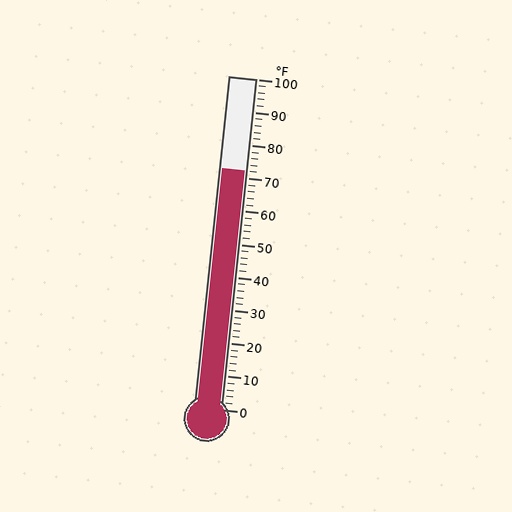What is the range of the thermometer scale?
The thermometer scale ranges from 0°F to 100°F.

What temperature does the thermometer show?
The thermometer shows approximately 72°F.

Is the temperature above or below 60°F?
The temperature is above 60°F.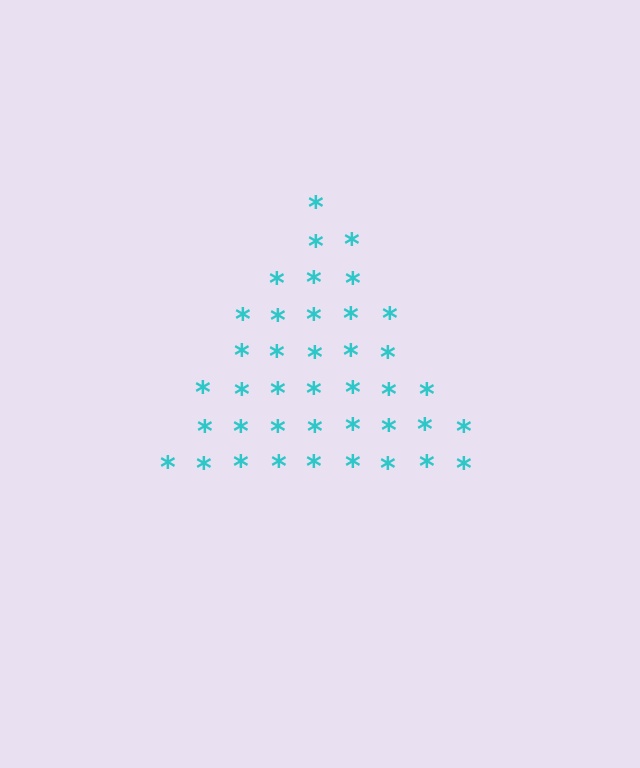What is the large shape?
The large shape is a triangle.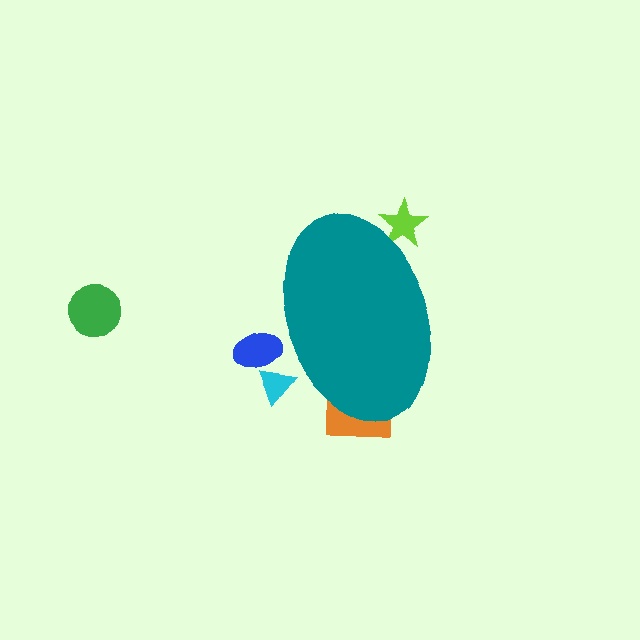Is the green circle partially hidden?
No, the green circle is fully visible.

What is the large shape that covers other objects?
A teal ellipse.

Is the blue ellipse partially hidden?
Yes, the blue ellipse is partially hidden behind the teal ellipse.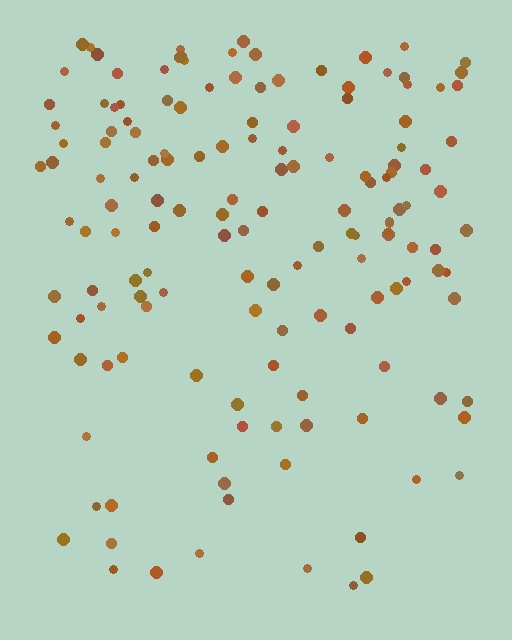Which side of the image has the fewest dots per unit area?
The bottom.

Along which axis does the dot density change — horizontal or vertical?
Vertical.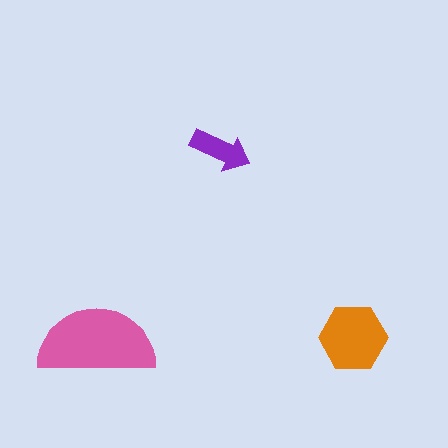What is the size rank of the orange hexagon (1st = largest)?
2nd.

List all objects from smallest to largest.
The purple arrow, the orange hexagon, the pink semicircle.